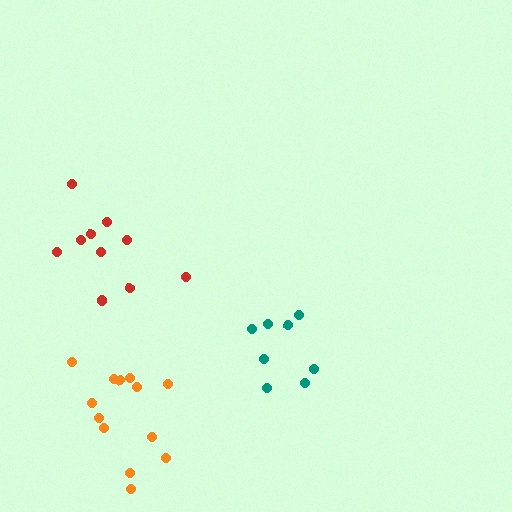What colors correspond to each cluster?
The clusters are colored: teal, orange, red.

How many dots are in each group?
Group 1: 8 dots, Group 2: 13 dots, Group 3: 10 dots (31 total).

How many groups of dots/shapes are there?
There are 3 groups.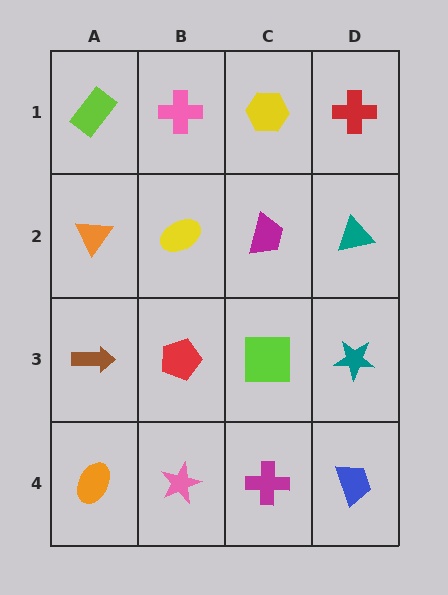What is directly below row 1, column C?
A magenta trapezoid.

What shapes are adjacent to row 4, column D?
A teal star (row 3, column D), a magenta cross (row 4, column C).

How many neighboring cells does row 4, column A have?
2.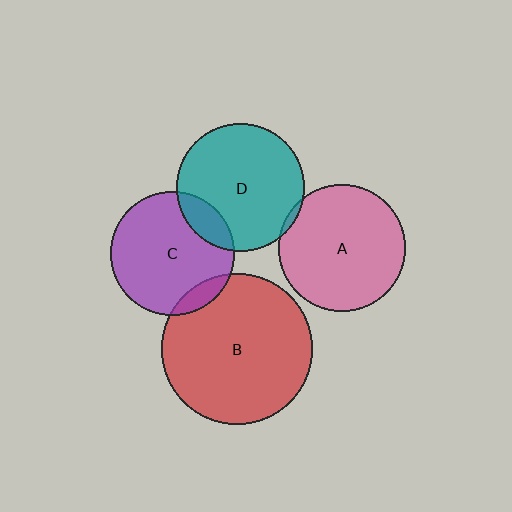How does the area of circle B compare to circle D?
Approximately 1.4 times.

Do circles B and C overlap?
Yes.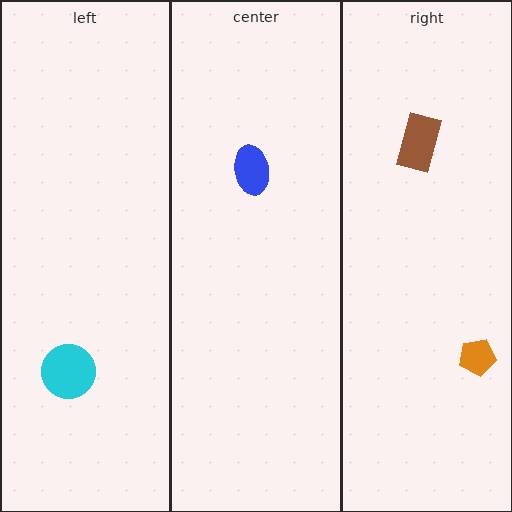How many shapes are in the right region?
2.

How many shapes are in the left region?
1.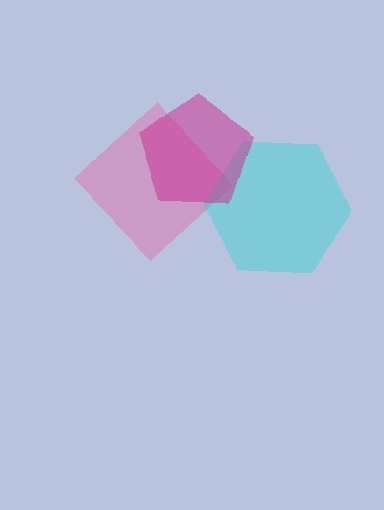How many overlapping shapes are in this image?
There are 3 overlapping shapes in the image.